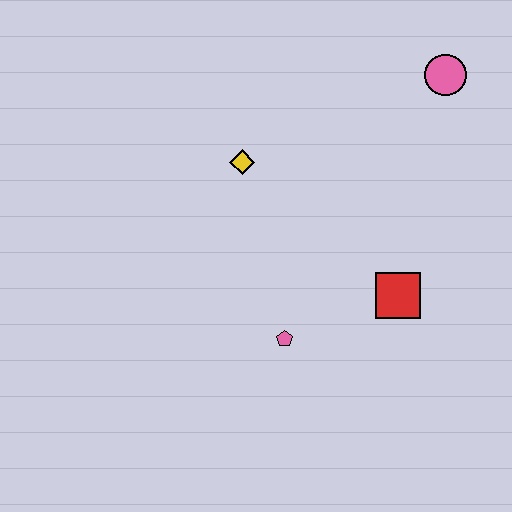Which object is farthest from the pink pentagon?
The pink circle is farthest from the pink pentagon.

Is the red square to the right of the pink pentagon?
Yes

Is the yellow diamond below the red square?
No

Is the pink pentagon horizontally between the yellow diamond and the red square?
Yes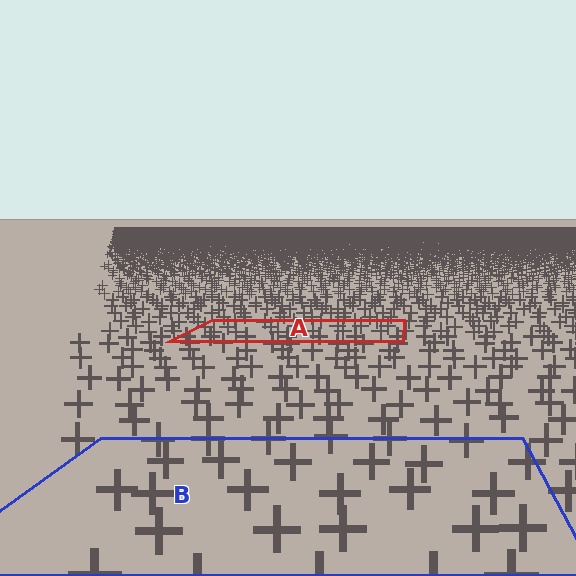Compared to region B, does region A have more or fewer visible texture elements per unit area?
Region A has more texture elements per unit area — they are packed more densely because it is farther away.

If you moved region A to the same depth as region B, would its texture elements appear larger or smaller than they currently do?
They would appear larger. At a closer depth, the same texture elements are projected at a bigger on-screen size.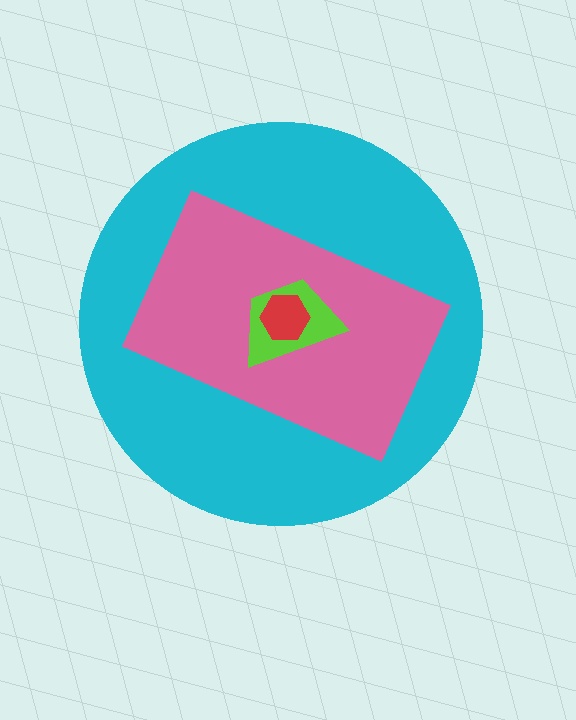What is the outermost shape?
The cyan circle.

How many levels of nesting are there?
4.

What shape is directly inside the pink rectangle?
The lime trapezoid.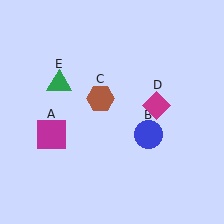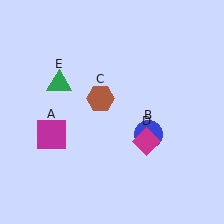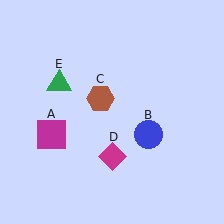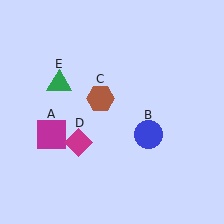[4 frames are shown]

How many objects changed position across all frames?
1 object changed position: magenta diamond (object D).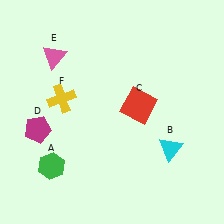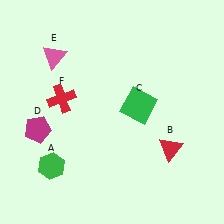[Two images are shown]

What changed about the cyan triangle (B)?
In Image 1, B is cyan. In Image 2, it changed to red.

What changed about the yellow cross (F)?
In Image 1, F is yellow. In Image 2, it changed to red.